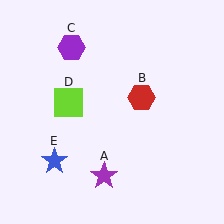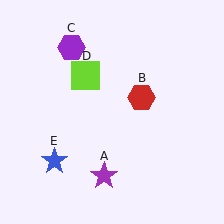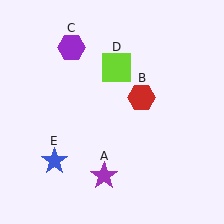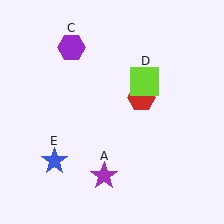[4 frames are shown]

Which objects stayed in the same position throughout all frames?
Purple star (object A) and red hexagon (object B) and purple hexagon (object C) and blue star (object E) remained stationary.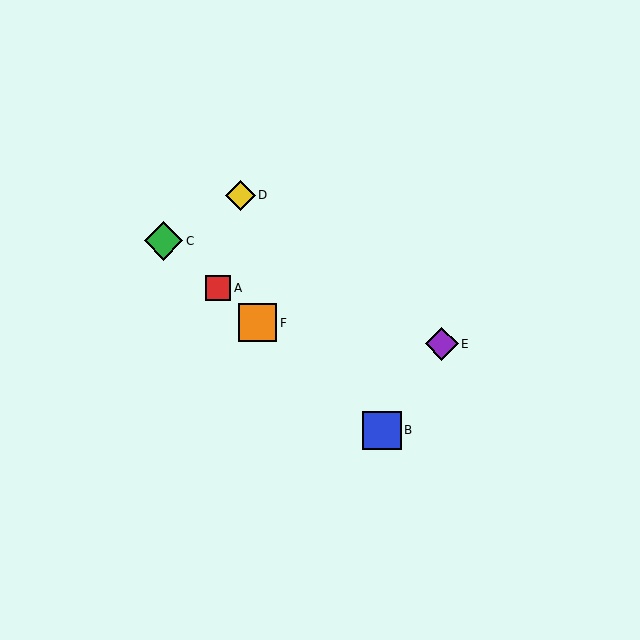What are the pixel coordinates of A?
Object A is at (218, 288).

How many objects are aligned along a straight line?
4 objects (A, B, C, F) are aligned along a straight line.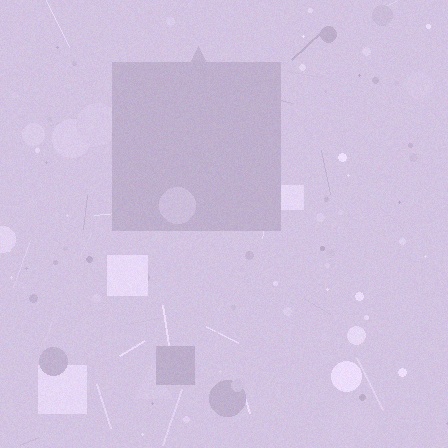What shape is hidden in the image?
A square is hidden in the image.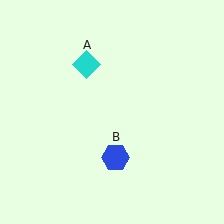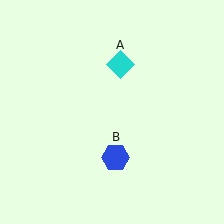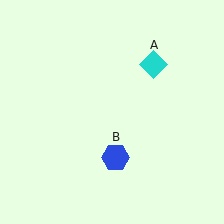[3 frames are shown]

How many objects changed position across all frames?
1 object changed position: cyan diamond (object A).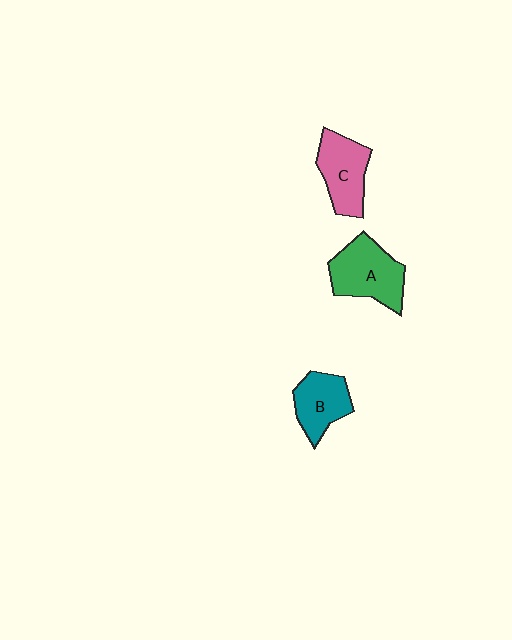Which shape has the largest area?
Shape A (green).